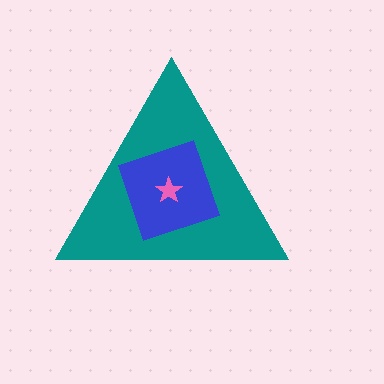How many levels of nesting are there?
3.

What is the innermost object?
The pink star.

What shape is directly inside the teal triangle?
The blue diamond.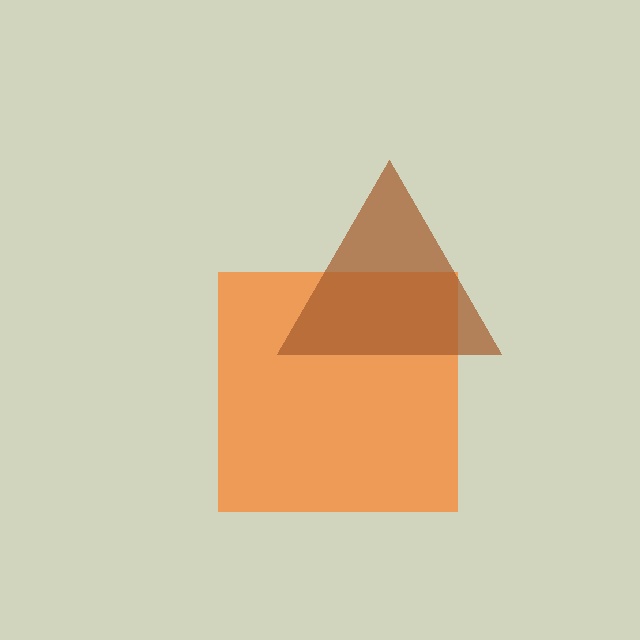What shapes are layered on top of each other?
The layered shapes are: an orange square, a brown triangle.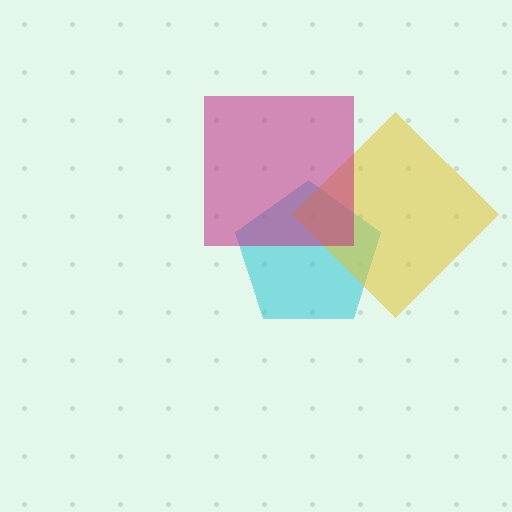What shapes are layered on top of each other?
The layered shapes are: a cyan pentagon, a yellow diamond, a magenta square.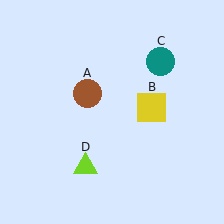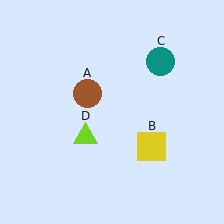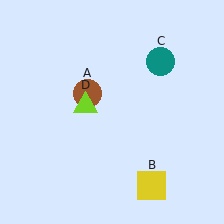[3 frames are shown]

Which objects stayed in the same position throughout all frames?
Brown circle (object A) and teal circle (object C) remained stationary.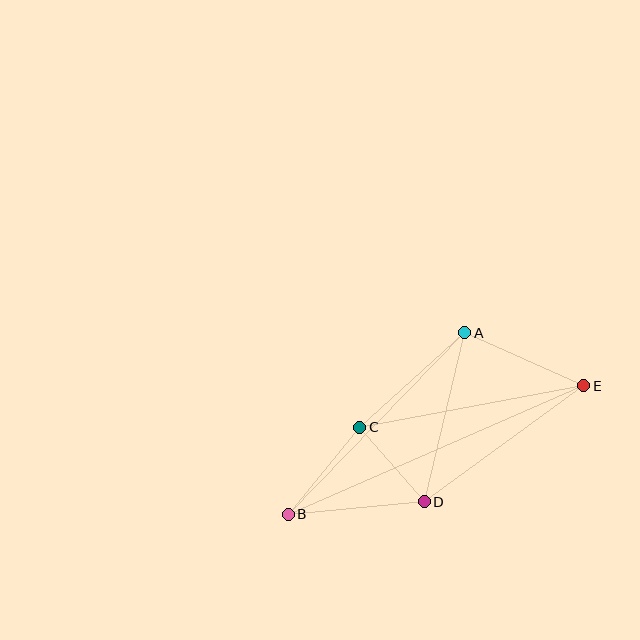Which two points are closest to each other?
Points C and D are closest to each other.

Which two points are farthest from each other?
Points B and E are farthest from each other.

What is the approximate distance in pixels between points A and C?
The distance between A and C is approximately 141 pixels.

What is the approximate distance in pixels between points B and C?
The distance between B and C is approximately 113 pixels.